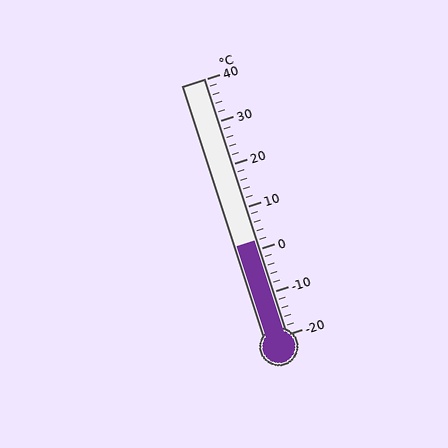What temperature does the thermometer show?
The thermometer shows approximately 2°C.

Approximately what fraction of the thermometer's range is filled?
The thermometer is filled to approximately 35% of its range.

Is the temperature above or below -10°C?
The temperature is above -10°C.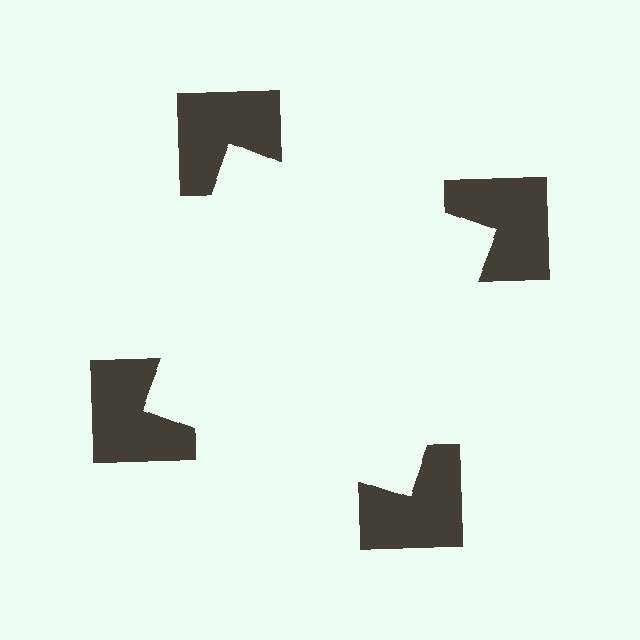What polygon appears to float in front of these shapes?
An illusory square — its edges are inferred from the aligned wedge cuts in the notched squares, not physically drawn.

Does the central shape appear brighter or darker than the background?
It typically appears slightly brighter than the background, even though no actual brightness change is drawn.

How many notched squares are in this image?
There are 4 — one at each vertex of the illusory square.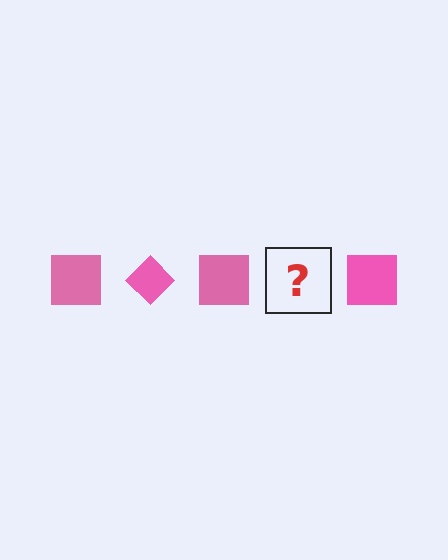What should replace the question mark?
The question mark should be replaced with a pink diamond.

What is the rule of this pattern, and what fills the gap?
The rule is that the pattern cycles through square, diamond shapes in pink. The gap should be filled with a pink diamond.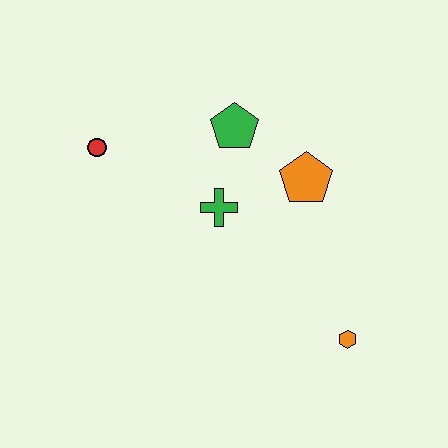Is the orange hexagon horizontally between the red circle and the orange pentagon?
No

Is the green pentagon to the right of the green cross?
Yes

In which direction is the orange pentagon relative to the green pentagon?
The orange pentagon is to the right of the green pentagon.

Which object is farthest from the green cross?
The orange hexagon is farthest from the green cross.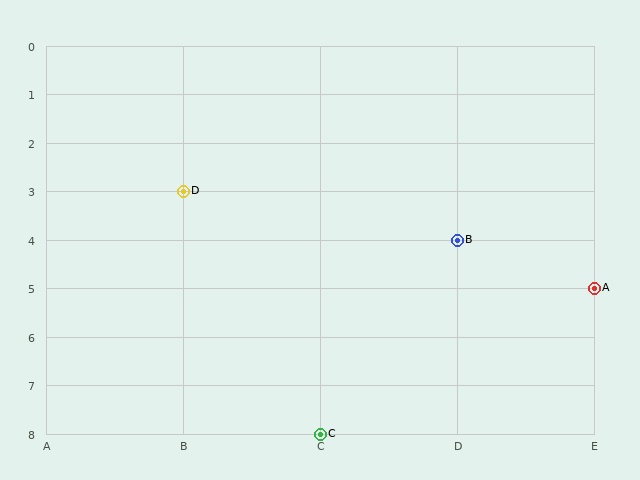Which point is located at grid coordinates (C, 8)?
Point C is at (C, 8).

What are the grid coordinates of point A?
Point A is at grid coordinates (E, 5).